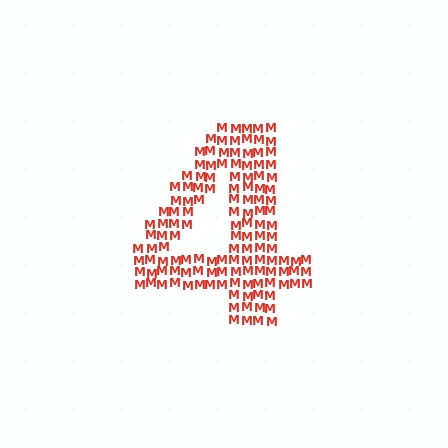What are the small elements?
The small elements are letter M's.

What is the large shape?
The large shape is the digit 4.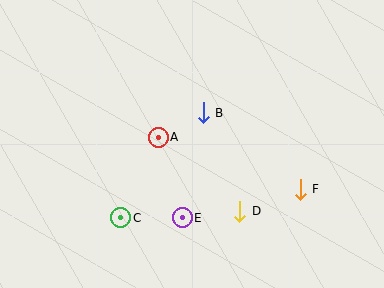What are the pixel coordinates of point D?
Point D is at (240, 211).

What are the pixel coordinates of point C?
Point C is at (121, 218).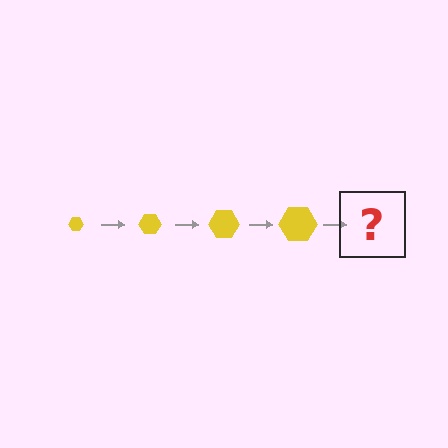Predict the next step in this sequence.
The next step is a yellow hexagon, larger than the previous one.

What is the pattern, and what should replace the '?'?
The pattern is that the hexagon gets progressively larger each step. The '?' should be a yellow hexagon, larger than the previous one.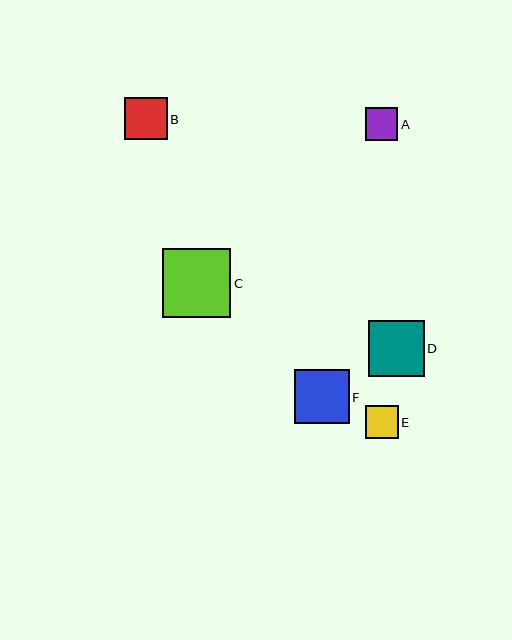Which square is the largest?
Square C is the largest with a size of approximately 68 pixels.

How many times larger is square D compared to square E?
Square D is approximately 1.7 times the size of square E.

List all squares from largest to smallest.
From largest to smallest: C, D, F, B, E, A.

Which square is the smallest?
Square A is the smallest with a size of approximately 32 pixels.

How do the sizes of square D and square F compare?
Square D and square F are approximately the same size.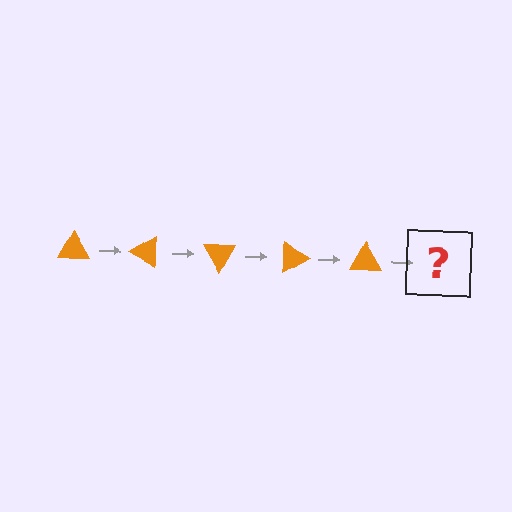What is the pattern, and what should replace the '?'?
The pattern is that the triangle rotates 30 degrees each step. The '?' should be an orange triangle rotated 150 degrees.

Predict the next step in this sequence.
The next step is an orange triangle rotated 150 degrees.